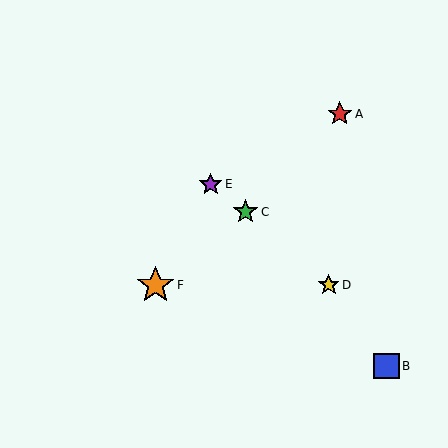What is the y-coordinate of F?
Object F is at y≈285.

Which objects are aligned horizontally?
Objects D, F are aligned horizontally.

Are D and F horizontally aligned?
Yes, both are at y≈285.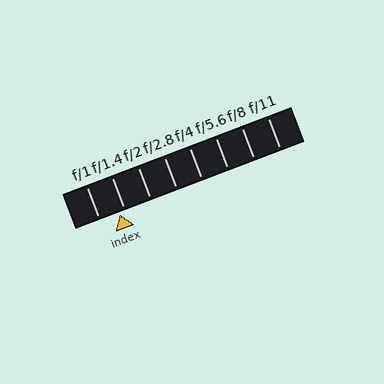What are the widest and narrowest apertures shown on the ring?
The widest aperture shown is f/1 and the narrowest is f/11.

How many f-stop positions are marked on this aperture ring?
There are 8 f-stop positions marked.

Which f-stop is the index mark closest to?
The index mark is closest to f/1.4.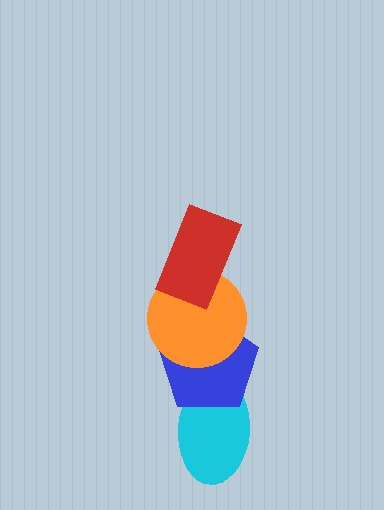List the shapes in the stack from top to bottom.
From top to bottom: the red rectangle, the orange circle, the blue pentagon, the cyan ellipse.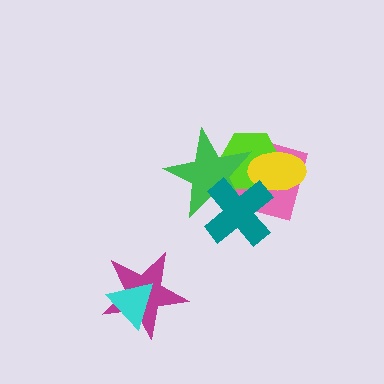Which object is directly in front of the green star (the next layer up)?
The yellow ellipse is directly in front of the green star.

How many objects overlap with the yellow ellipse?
4 objects overlap with the yellow ellipse.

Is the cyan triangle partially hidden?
No, no other shape covers it.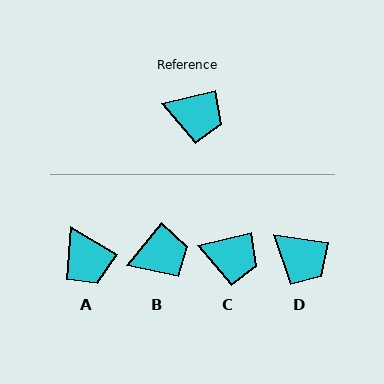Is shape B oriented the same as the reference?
No, it is off by about 37 degrees.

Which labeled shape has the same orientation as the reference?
C.